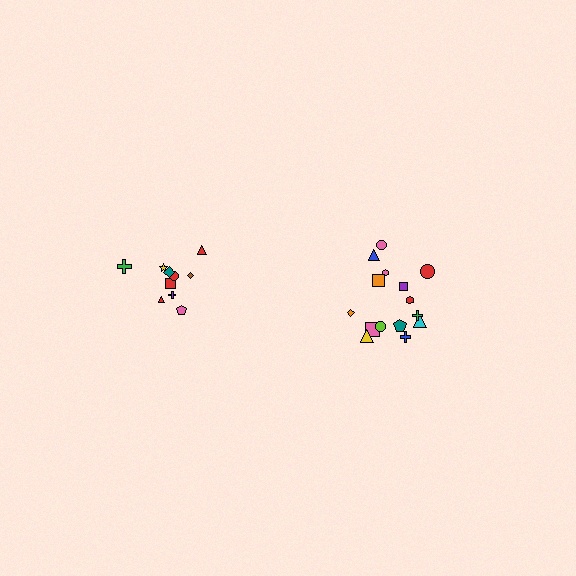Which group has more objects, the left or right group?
The right group.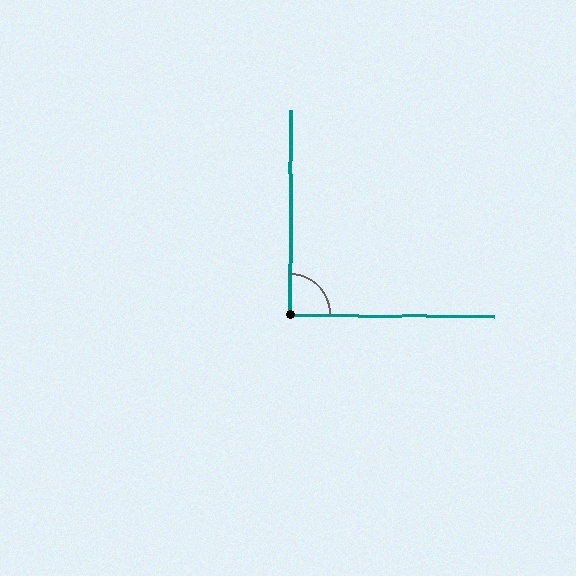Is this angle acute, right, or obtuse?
It is approximately a right angle.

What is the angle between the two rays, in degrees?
Approximately 90 degrees.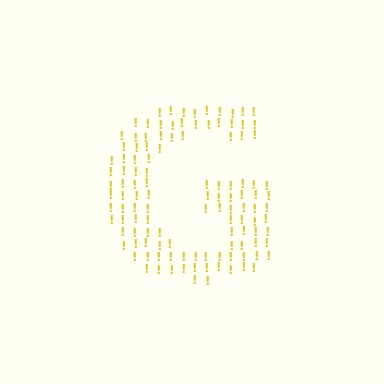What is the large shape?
The large shape is the letter G.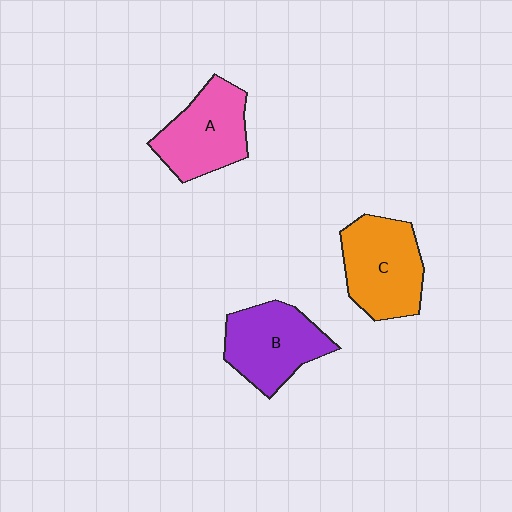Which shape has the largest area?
Shape C (orange).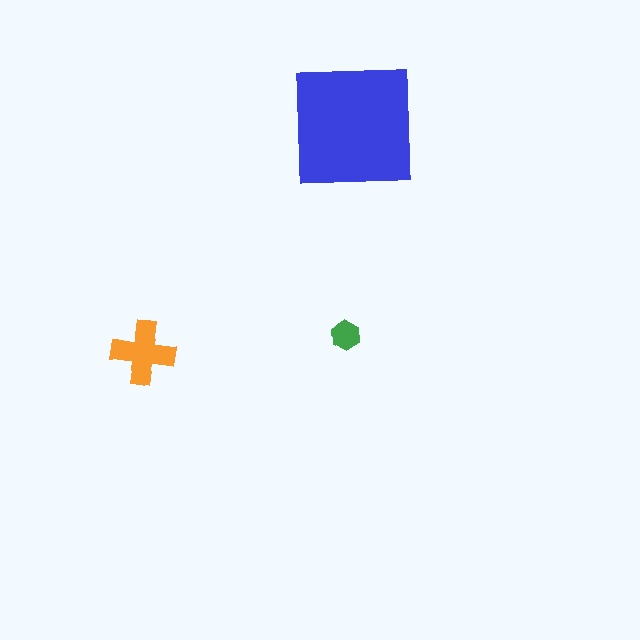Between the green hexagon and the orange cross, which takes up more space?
The orange cross.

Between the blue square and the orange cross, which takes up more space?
The blue square.